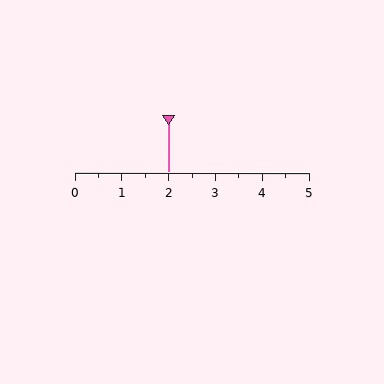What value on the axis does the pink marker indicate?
The marker indicates approximately 2.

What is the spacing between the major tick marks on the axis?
The major ticks are spaced 1 apart.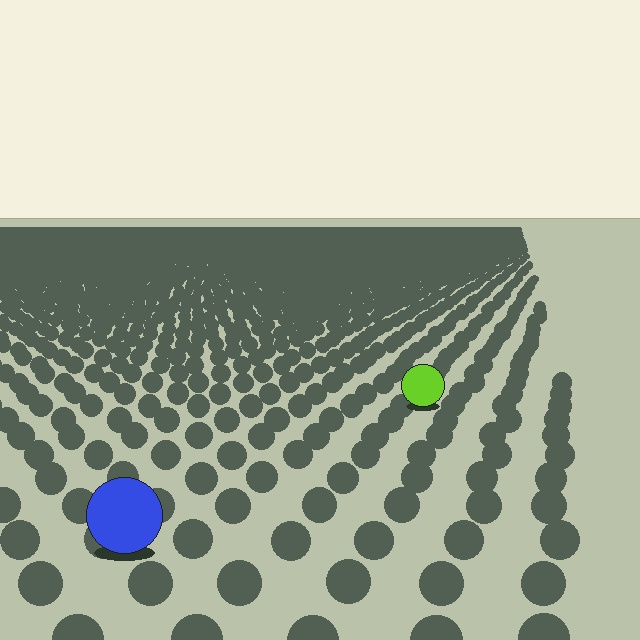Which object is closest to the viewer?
The blue circle is closest. The texture marks near it are larger and more spread out.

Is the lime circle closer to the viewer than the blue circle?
No. The blue circle is closer — you can tell from the texture gradient: the ground texture is coarser near it.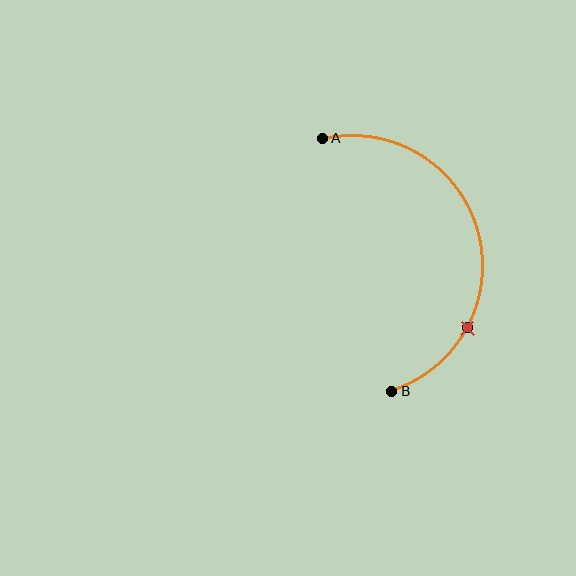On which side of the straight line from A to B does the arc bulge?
The arc bulges to the right of the straight line connecting A and B.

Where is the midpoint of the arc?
The arc midpoint is the point on the curve farthest from the straight line joining A and B. It sits to the right of that line.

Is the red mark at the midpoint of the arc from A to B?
No. The red mark lies on the arc but is closer to endpoint B. The arc midpoint would be at the point on the curve equidistant along the arc from both A and B.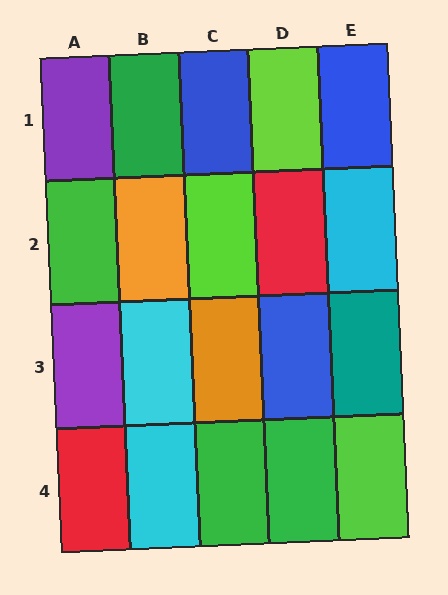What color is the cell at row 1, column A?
Purple.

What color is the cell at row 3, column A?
Purple.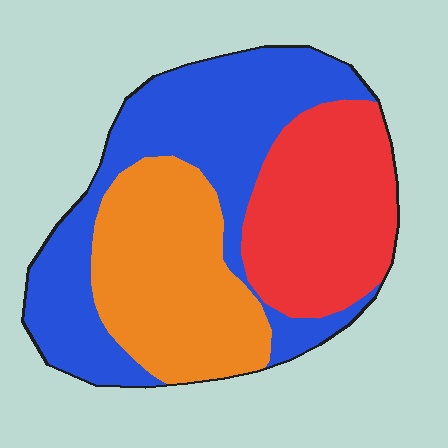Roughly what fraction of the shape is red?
Red takes up about one quarter (1/4) of the shape.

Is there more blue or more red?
Blue.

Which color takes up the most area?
Blue, at roughly 40%.